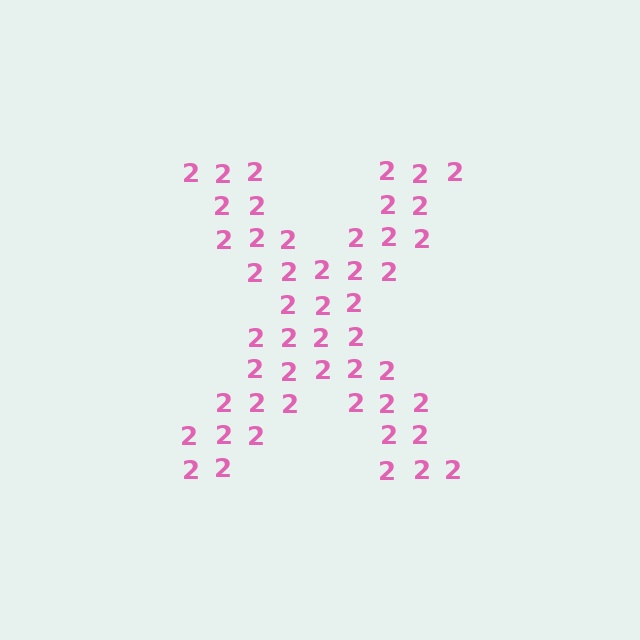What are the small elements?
The small elements are digit 2's.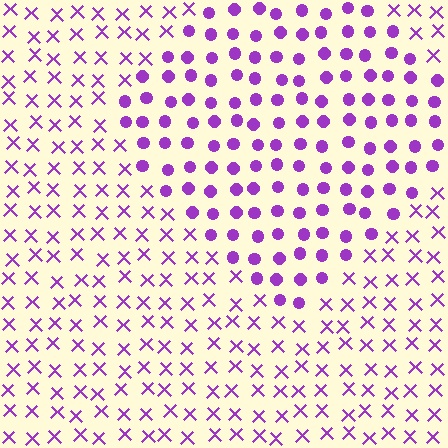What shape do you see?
I see a diamond.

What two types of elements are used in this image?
The image uses circles inside the diamond region and X marks outside it.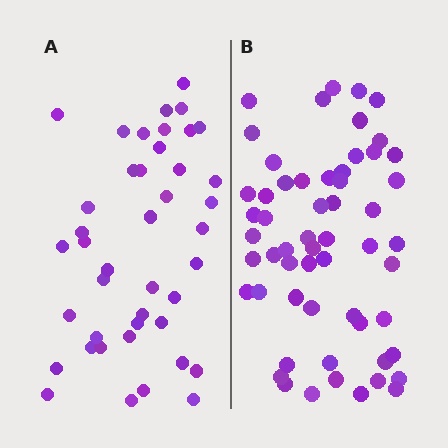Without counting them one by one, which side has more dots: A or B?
Region B (the right region) has more dots.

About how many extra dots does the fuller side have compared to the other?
Region B has approximately 15 more dots than region A.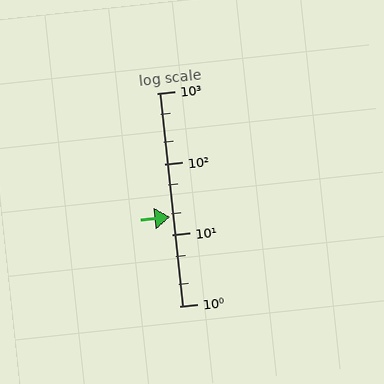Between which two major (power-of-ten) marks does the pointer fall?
The pointer is between 10 and 100.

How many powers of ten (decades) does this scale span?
The scale spans 3 decades, from 1 to 1000.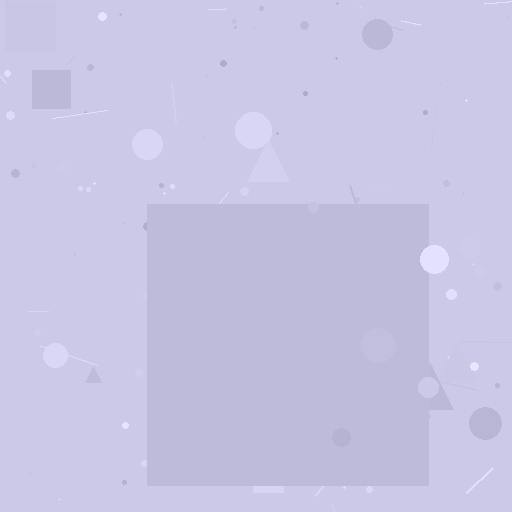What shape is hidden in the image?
A square is hidden in the image.